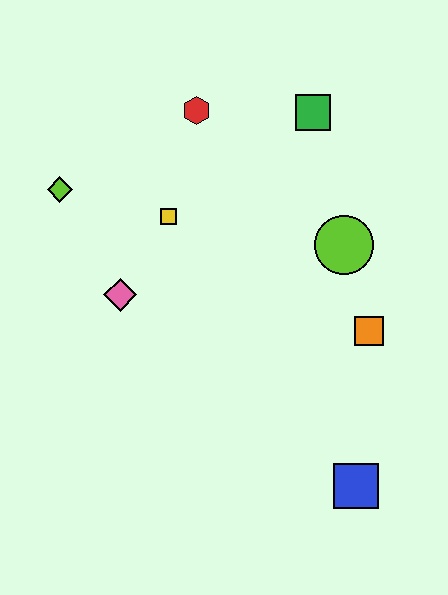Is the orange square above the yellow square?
No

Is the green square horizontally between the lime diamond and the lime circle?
Yes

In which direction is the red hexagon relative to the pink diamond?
The red hexagon is above the pink diamond.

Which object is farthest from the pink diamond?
The blue square is farthest from the pink diamond.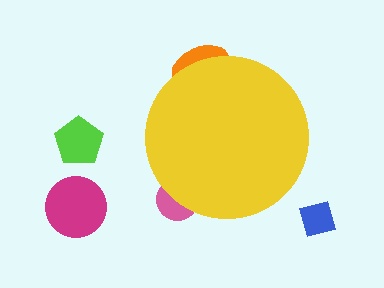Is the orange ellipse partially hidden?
Yes, the orange ellipse is partially hidden behind the yellow circle.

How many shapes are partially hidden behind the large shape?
2 shapes are partially hidden.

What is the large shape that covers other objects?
A yellow circle.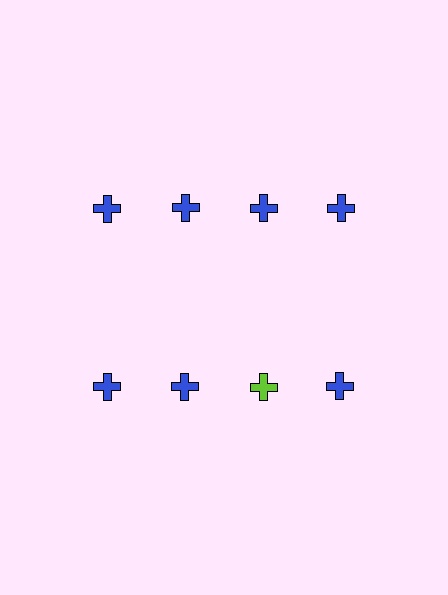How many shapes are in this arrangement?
There are 8 shapes arranged in a grid pattern.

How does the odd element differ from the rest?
It has a different color: lime instead of blue.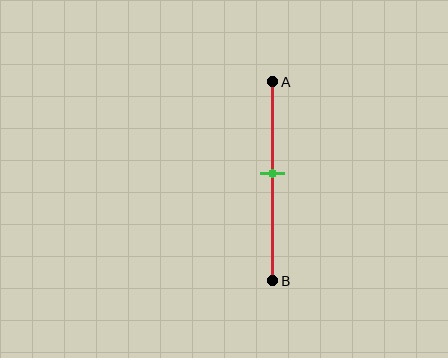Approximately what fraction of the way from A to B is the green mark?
The green mark is approximately 45% of the way from A to B.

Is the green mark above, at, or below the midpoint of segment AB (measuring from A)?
The green mark is above the midpoint of segment AB.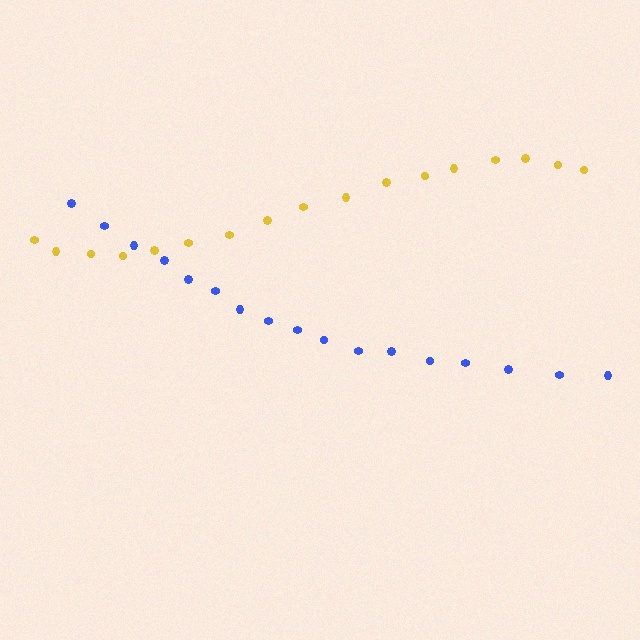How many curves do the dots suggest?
There are 2 distinct paths.